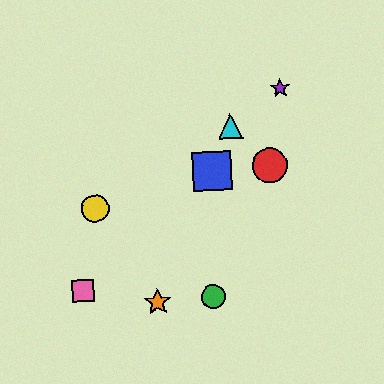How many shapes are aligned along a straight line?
3 shapes (the blue square, the orange star, the cyan triangle) are aligned along a straight line.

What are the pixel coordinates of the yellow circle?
The yellow circle is at (95, 209).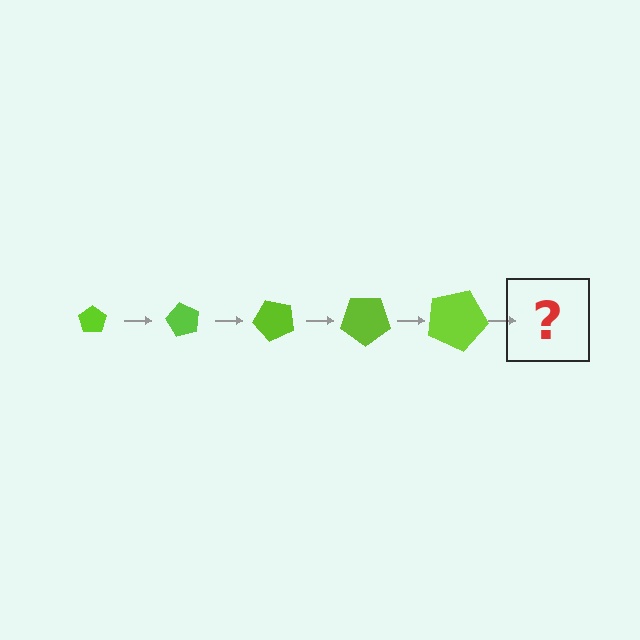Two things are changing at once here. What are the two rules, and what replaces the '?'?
The two rules are that the pentagon grows larger each step and it rotates 60 degrees each step. The '?' should be a pentagon, larger than the previous one and rotated 300 degrees from the start.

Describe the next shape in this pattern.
It should be a pentagon, larger than the previous one and rotated 300 degrees from the start.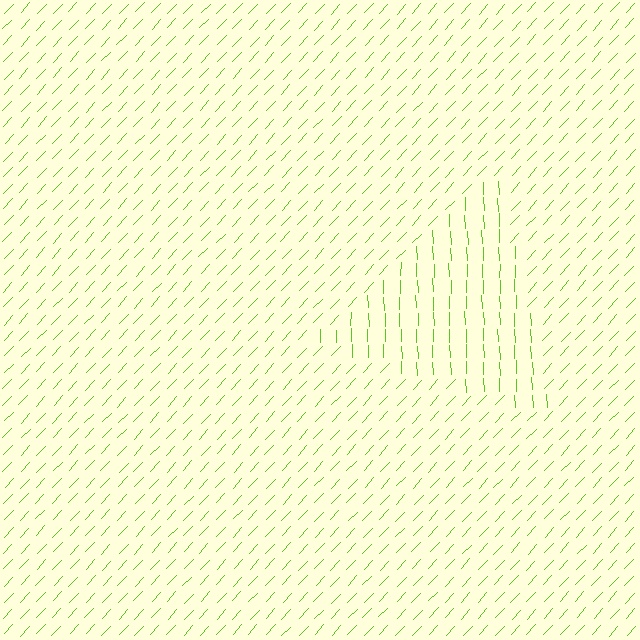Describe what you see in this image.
The image is filled with small lime line segments. A triangle region in the image has lines oriented differently from the surrounding lines, creating a visible texture boundary.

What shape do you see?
I see a triangle.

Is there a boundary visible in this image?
Yes, there is a texture boundary formed by a change in line orientation.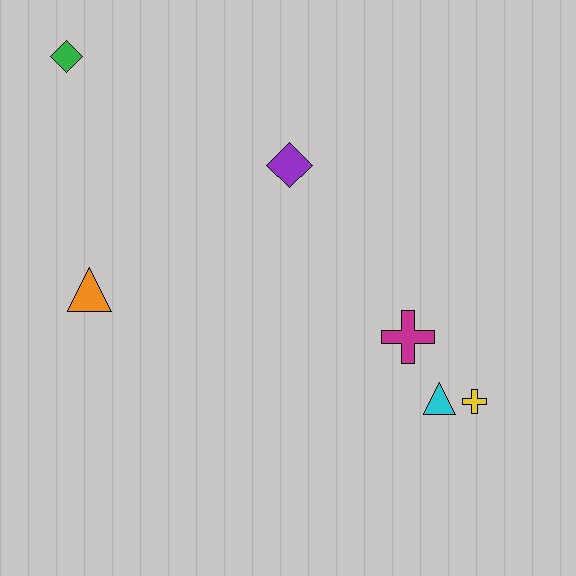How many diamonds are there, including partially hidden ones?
There are 2 diamonds.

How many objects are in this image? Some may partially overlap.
There are 6 objects.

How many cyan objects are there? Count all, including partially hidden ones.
There is 1 cyan object.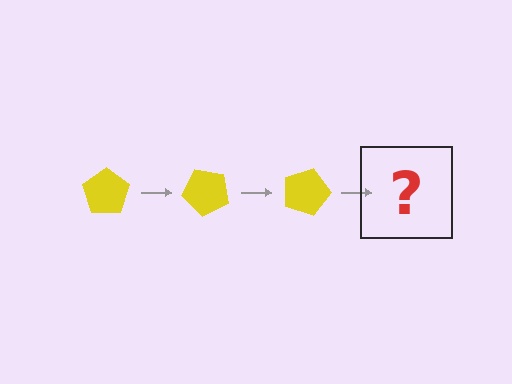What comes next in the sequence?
The next element should be a yellow pentagon rotated 135 degrees.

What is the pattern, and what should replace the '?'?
The pattern is that the pentagon rotates 45 degrees each step. The '?' should be a yellow pentagon rotated 135 degrees.